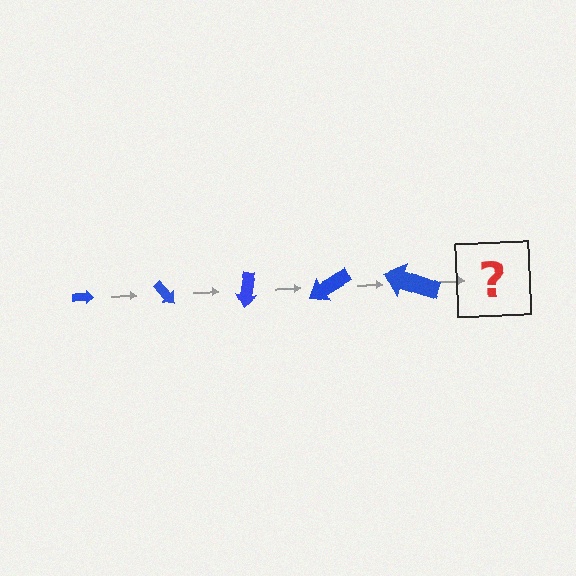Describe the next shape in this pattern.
It should be an arrow, larger than the previous one and rotated 250 degrees from the start.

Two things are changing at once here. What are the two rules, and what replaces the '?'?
The two rules are that the arrow grows larger each step and it rotates 50 degrees each step. The '?' should be an arrow, larger than the previous one and rotated 250 degrees from the start.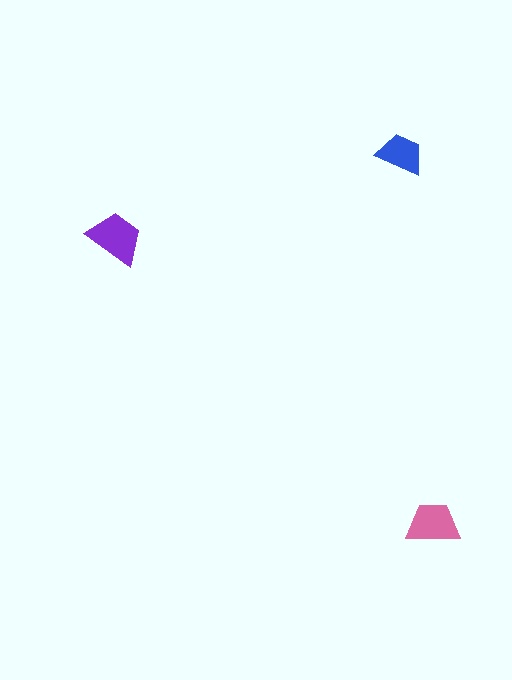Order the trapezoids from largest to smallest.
the purple one, the pink one, the blue one.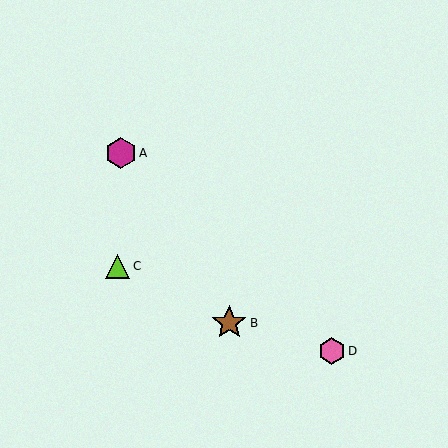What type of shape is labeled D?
Shape D is a pink hexagon.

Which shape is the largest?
The brown star (labeled B) is the largest.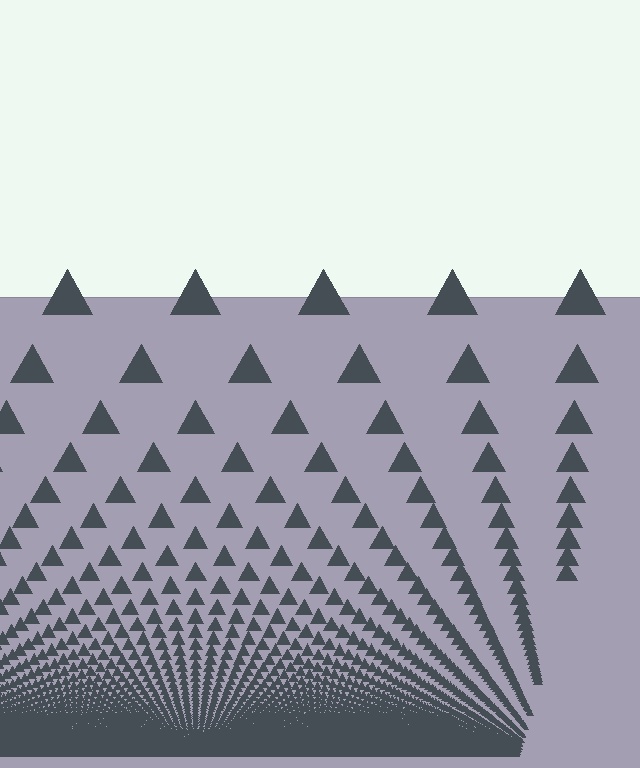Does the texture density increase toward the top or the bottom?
Density increases toward the bottom.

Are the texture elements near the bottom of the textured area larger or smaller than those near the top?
Smaller. The gradient is inverted — elements near the bottom are smaller and denser.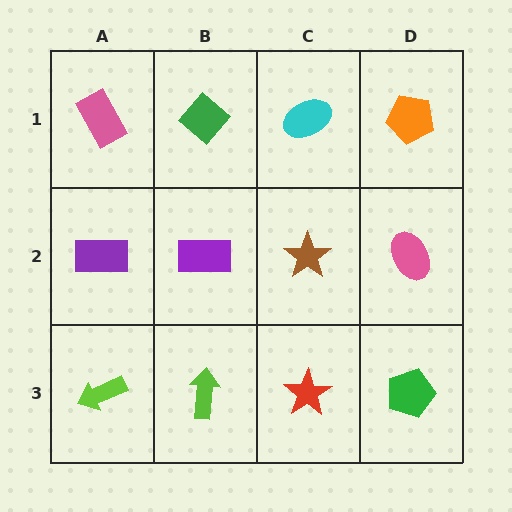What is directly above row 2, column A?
A pink rectangle.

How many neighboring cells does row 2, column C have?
4.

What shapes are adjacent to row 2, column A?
A pink rectangle (row 1, column A), a lime arrow (row 3, column A), a purple rectangle (row 2, column B).